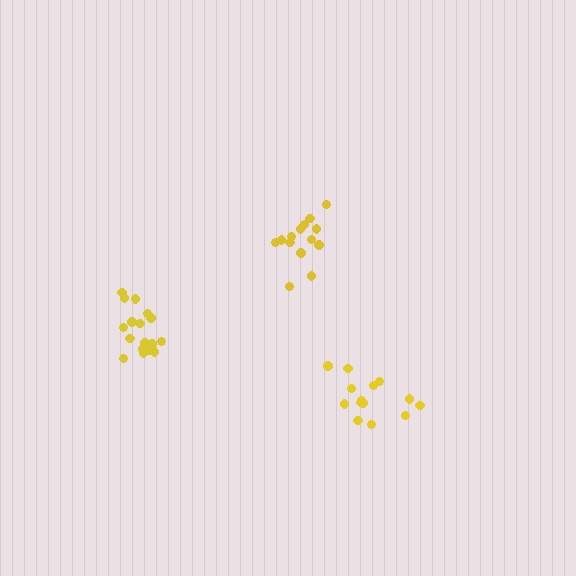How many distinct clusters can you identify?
There are 3 distinct clusters.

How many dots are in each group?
Group 1: 14 dots, Group 2: 14 dots, Group 3: 17 dots (45 total).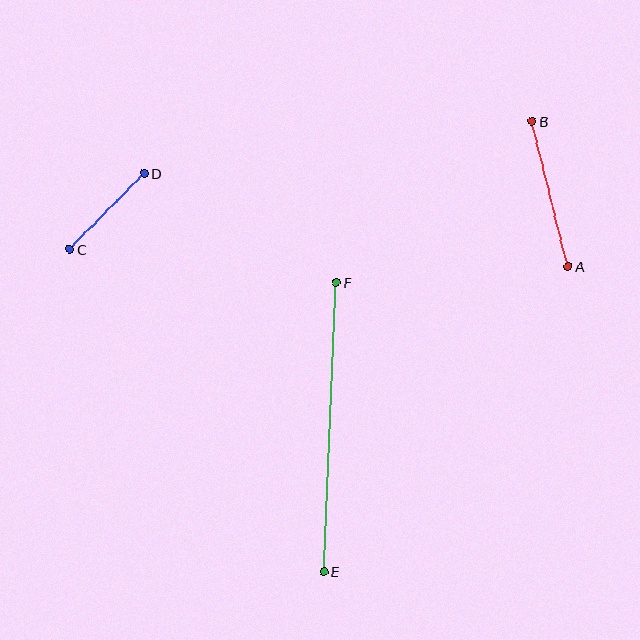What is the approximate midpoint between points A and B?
The midpoint is at approximately (550, 194) pixels.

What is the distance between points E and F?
The distance is approximately 290 pixels.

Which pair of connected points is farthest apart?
Points E and F are farthest apart.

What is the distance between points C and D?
The distance is approximately 107 pixels.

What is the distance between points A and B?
The distance is approximately 150 pixels.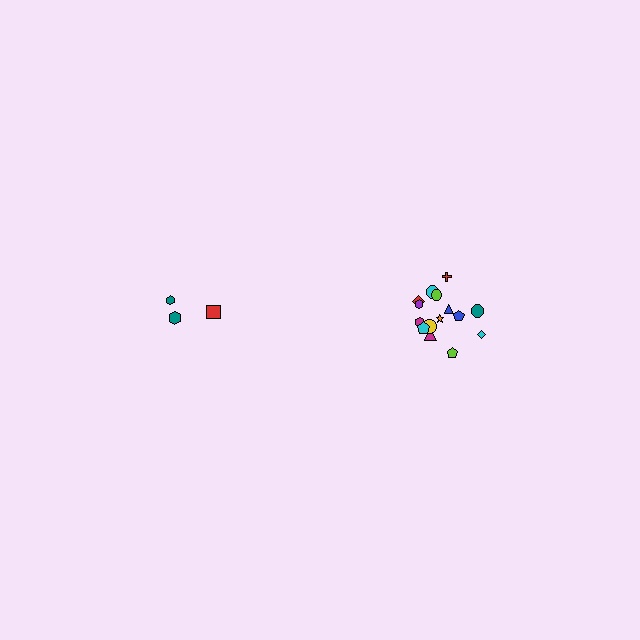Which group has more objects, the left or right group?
The right group.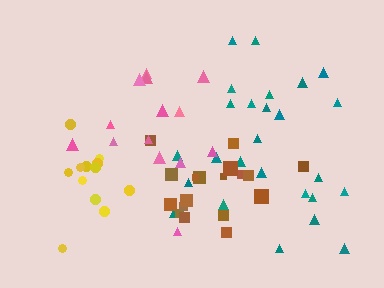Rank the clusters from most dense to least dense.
yellow, brown, teal, pink.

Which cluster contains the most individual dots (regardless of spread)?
Teal (26).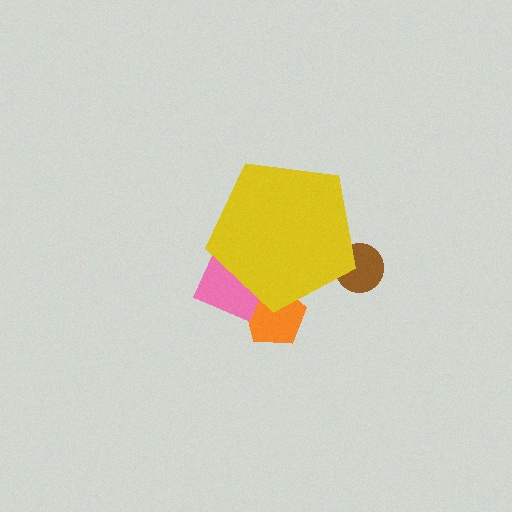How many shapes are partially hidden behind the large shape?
3 shapes are partially hidden.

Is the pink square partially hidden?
Yes, the pink square is partially hidden behind the yellow pentagon.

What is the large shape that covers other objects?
A yellow pentagon.